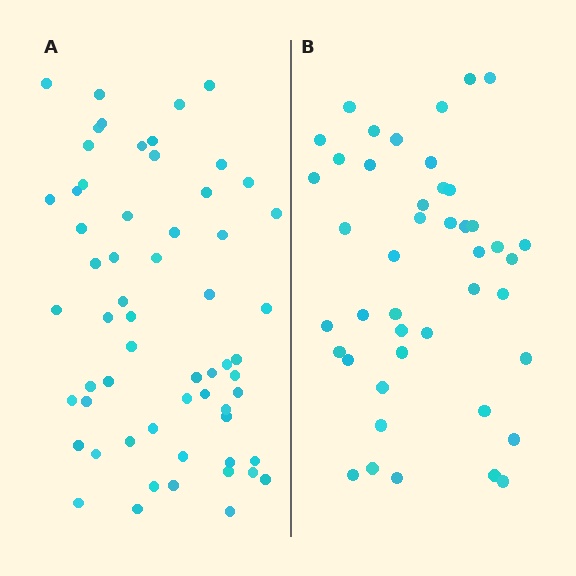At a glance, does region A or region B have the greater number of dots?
Region A (the left region) has more dots.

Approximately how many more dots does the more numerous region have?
Region A has approximately 15 more dots than region B.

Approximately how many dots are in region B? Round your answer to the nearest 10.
About 40 dots. (The exact count is 44, which rounds to 40.)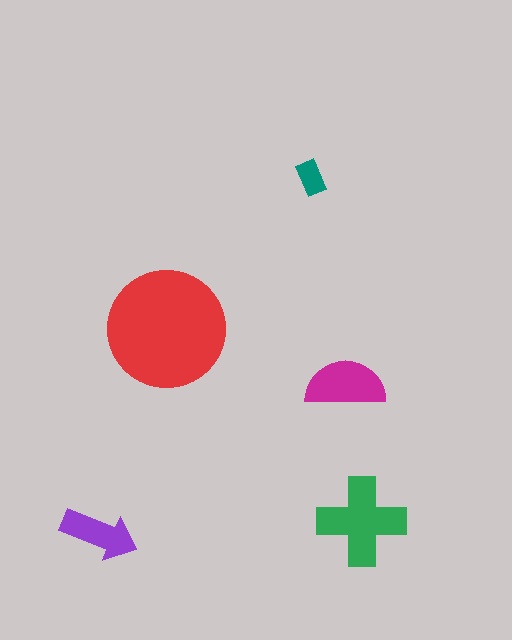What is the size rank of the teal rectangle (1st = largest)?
5th.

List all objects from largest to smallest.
The red circle, the green cross, the magenta semicircle, the purple arrow, the teal rectangle.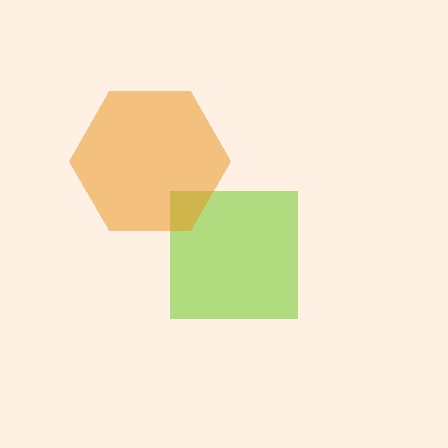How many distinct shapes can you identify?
There are 2 distinct shapes: a lime square, an orange hexagon.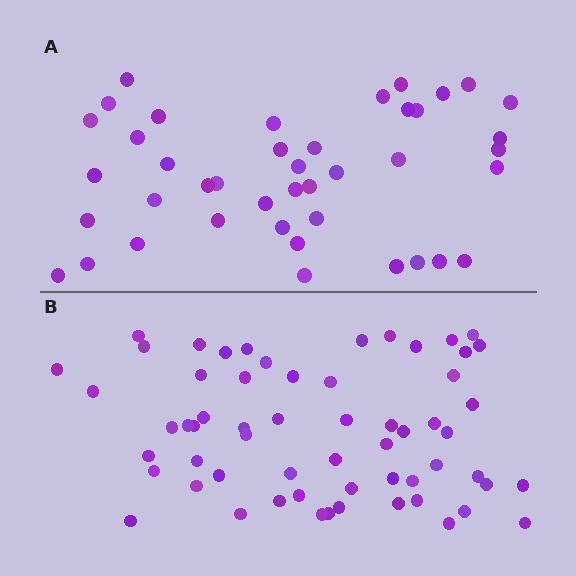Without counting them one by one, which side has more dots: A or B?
Region B (the bottom region) has more dots.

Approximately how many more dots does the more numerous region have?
Region B has approximately 20 more dots than region A.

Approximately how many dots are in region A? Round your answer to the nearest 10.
About 40 dots. (The exact count is 42, which rounds to 40.)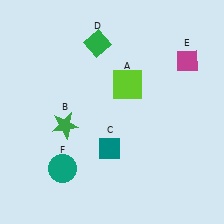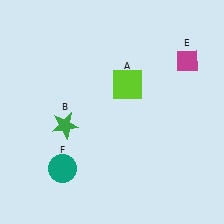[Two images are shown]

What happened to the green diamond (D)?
The green diamond (D) was removed in Image 2. It was in the top-left area of Image 1.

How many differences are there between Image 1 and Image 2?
There are 2 differences between the two images.